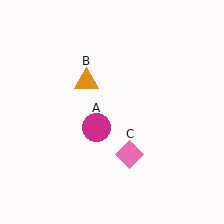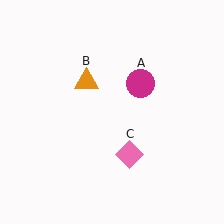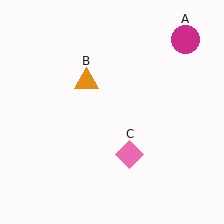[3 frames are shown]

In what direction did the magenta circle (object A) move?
The magenta circle (object A) moved up and to the right.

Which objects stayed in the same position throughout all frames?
Orange triangle (object B) and pink diamond (object C) remained stationary.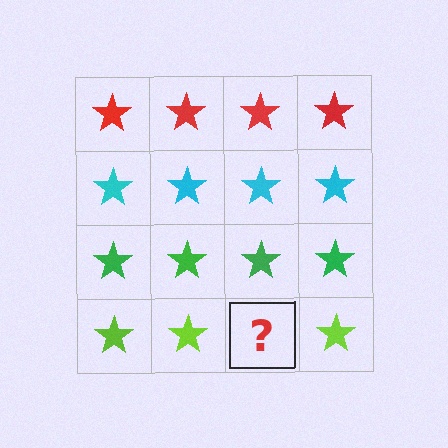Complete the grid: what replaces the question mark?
The question mark should be replaced with a lime star.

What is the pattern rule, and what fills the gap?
The rule is that each row has a consistent color. The gap should be filled with a lime star.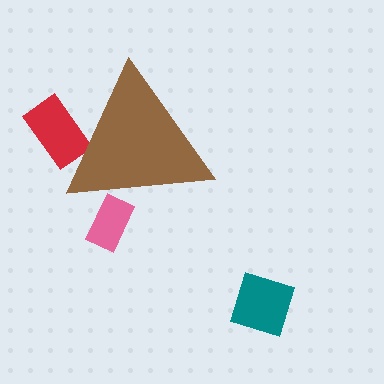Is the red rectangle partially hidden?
Yes, the red rectangle is partially hidden behind the brown triangle.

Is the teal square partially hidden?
No, the teal square is fully visible.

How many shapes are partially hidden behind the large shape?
2 shapes are partially hidden.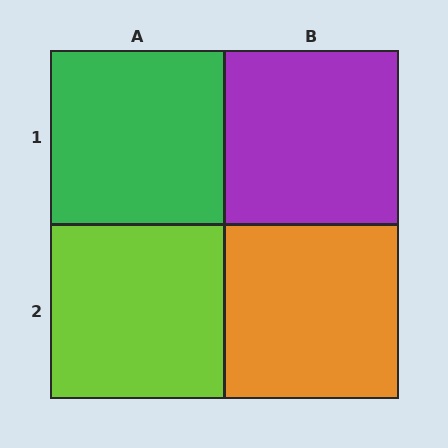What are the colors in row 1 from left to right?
Green, purple.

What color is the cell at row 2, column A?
Lime.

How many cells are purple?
1 cell is purple.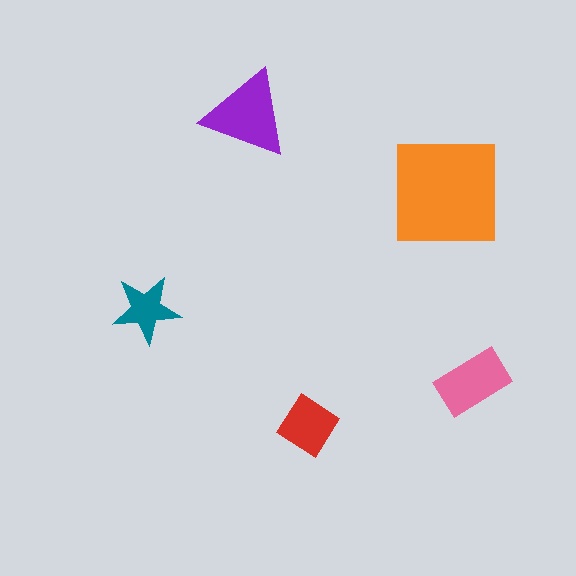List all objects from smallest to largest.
The teal star, the red diamond, the pink rectangle, the purple triangle, the orange square.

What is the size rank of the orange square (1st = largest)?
1st.